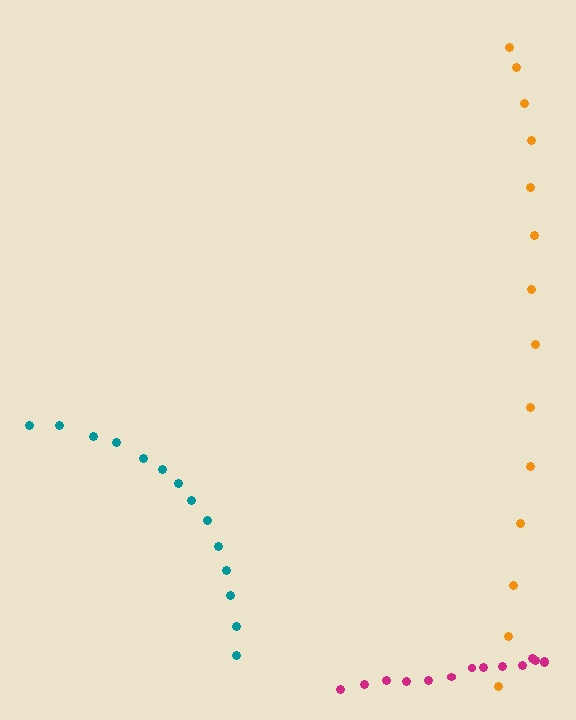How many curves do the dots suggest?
There are 3 distinct paths.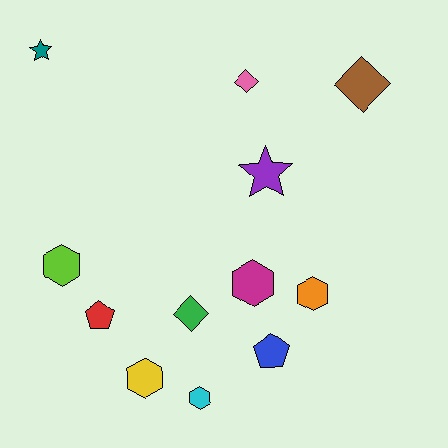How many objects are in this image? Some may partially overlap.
There are 12 objects.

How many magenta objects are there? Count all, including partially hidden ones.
There is 1 magenta object.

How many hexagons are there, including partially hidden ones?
There are 5 hexagons.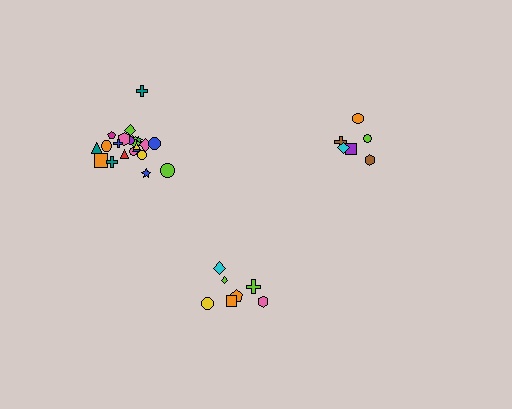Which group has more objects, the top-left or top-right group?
The top-left group.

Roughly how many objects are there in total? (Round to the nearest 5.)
Roughly 35 objects in total.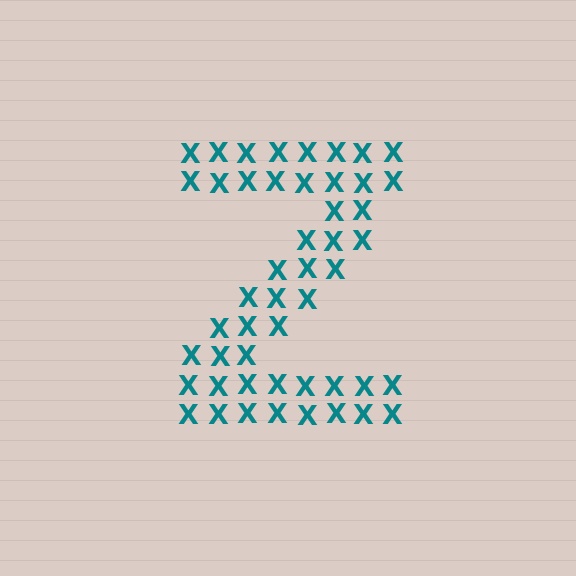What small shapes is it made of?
It is made of small letter X's.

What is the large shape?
The large shape is the letter Z.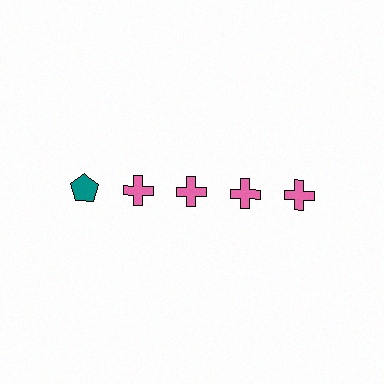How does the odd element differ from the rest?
It differs in both color (teal instead of pink) and shape (pentagon instead of cross).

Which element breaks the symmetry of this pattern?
The teal pentagon in the top row, leftmost column breaks the symmetry. All other shapes are pink crosses.